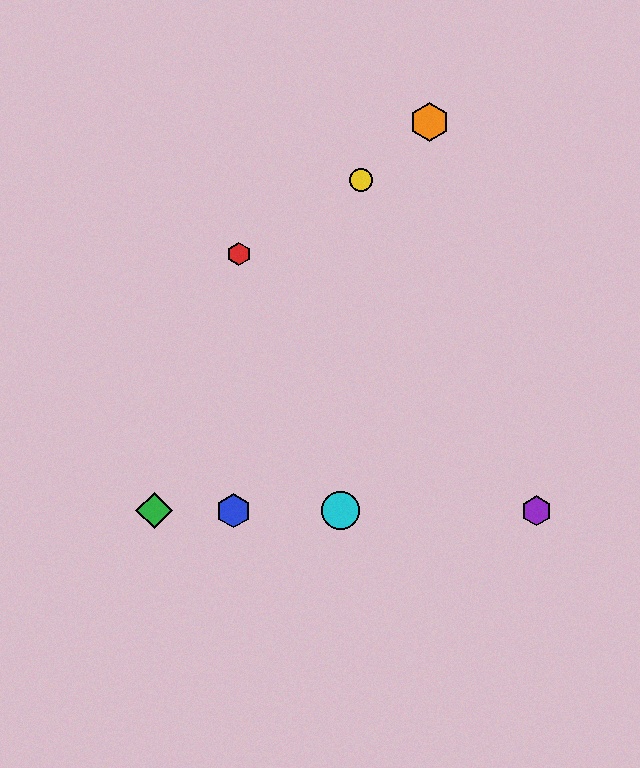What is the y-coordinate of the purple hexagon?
The purple hexagon is at y≈511.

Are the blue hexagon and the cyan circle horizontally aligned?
Yes, both are at y≈511.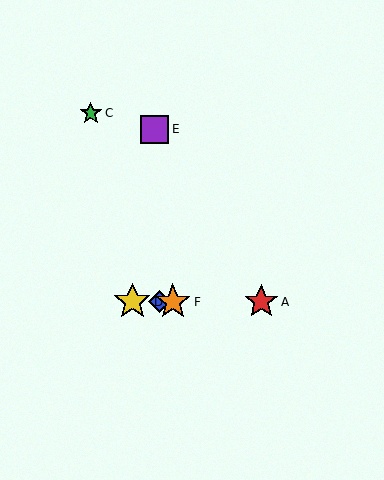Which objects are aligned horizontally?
Objects A, B, D, F are aligned horizontally.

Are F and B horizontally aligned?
Yes, both are at y≈302.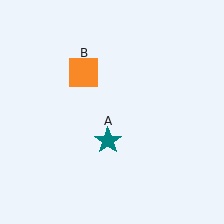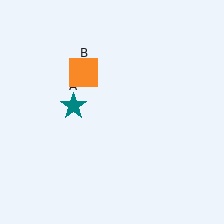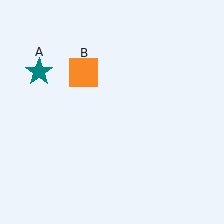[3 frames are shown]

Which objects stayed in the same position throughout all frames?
Orange square (object B) remained stationary.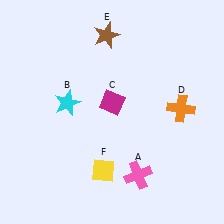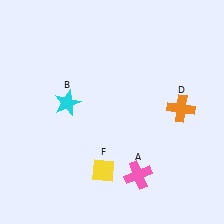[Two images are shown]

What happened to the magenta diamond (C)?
The magenta diamond (C) was removed in Image 2. It was in the top-right area of Image 1.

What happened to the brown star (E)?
The brown star (E) was removed in Image 2. It was in the top-left area of Image 1.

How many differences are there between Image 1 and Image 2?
There are 2 differences between the two images.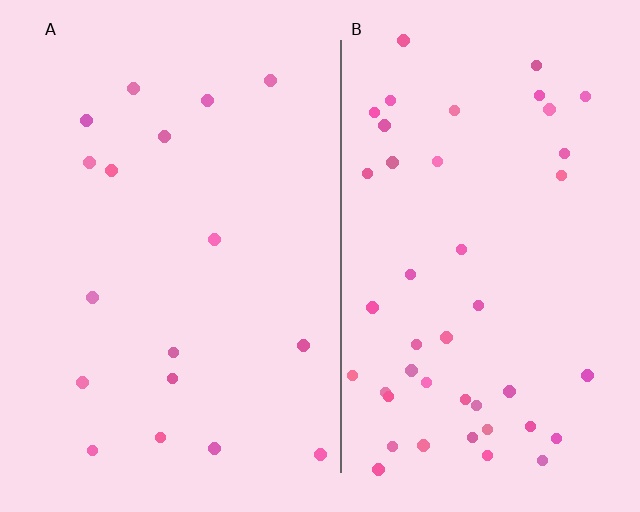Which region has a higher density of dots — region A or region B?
B (the right).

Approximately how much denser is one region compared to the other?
Approximately 2.6× — region B over region A.